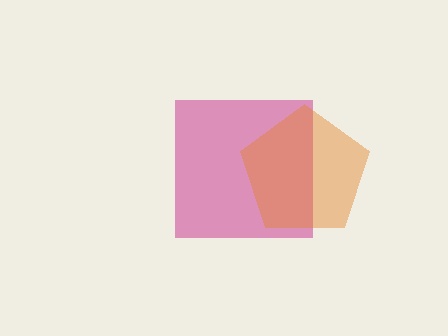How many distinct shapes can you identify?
There are 2 distinct shapes: a magenta square, an orange pentagon.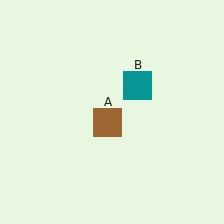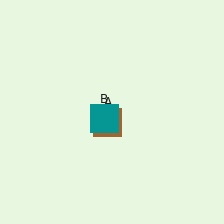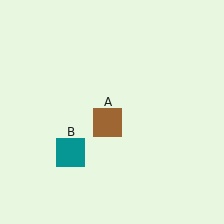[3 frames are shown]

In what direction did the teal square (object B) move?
The teal square (object B) moved down and to the left.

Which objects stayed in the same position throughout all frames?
Brown square (object A) remained stationary.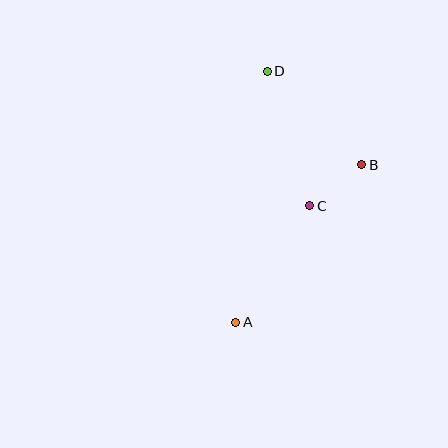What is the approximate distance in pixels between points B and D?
The distance between B and D is approximately 133 pixels.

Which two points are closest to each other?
Points B and C are closest to each other.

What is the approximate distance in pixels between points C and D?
The distance between C and D is approximately 141 pixels.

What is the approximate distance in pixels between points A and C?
The distance between A and C is approximately 138 pixels.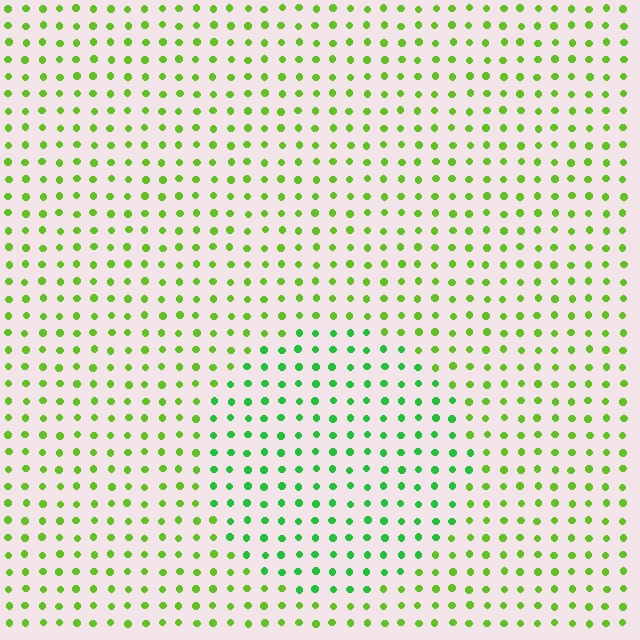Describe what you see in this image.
The image is filled with small lime elements in a uniform arrangement. A circle-shaped region is visible where the elements are tinted to a slightly different hue, forming a subtle color boundary.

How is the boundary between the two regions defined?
The boundary is defined purely by a slight shift in hue (about 33 degrees). Spacing, size, and orientation are identical on both sides.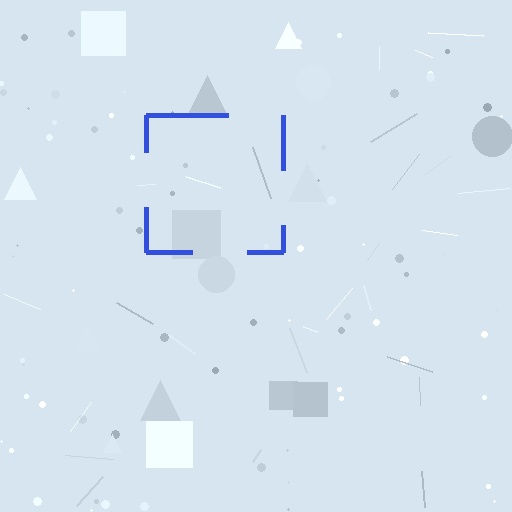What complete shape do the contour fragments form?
The contour fragments form a square.